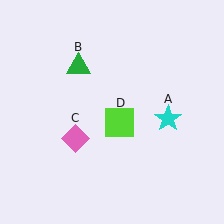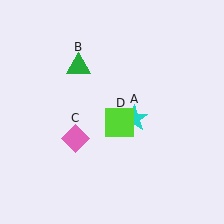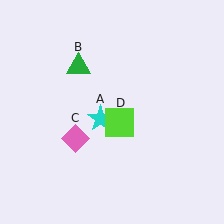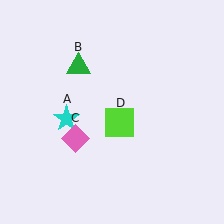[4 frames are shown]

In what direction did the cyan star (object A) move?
The cyan star (object A) moved left.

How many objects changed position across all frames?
1 object changed position: cyan star (object A).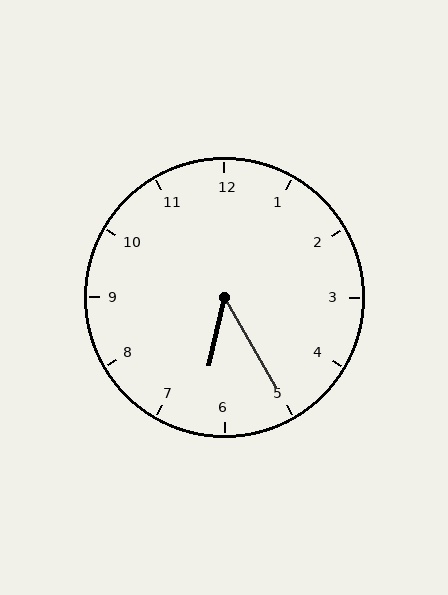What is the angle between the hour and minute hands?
Approximately 42 degrees.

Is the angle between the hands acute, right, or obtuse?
It is acute.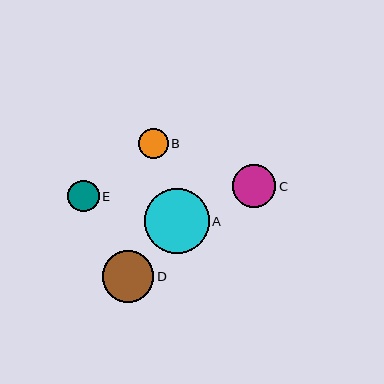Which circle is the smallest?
Circle B is the smallest with a size of approximately 30 pixels.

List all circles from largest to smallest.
From largest to smallest: A, D, C, E, B.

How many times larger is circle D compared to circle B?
Circle D is approximately 1.7 times the size of circle B.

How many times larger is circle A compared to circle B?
Circle A is approximately 2.2 times the size of circle B.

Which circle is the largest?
Circle A is the largest with a size of approximately 65 pixels.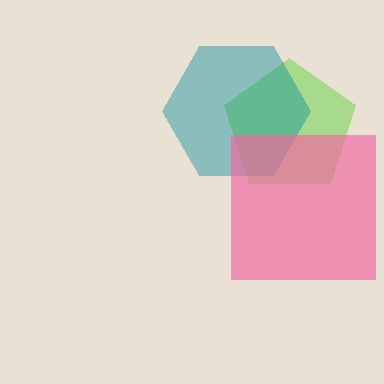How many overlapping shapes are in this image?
There are 3 overlapping shapes in the image.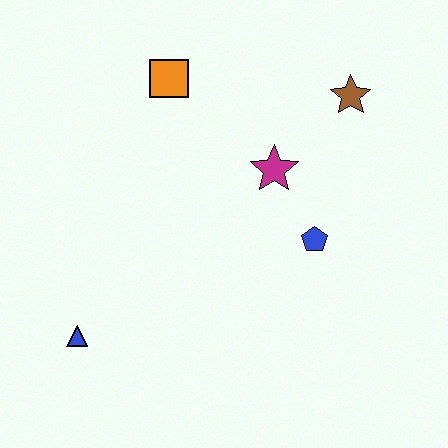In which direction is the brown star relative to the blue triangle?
The brown star is to the right of the blue triangle.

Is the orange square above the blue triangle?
Yes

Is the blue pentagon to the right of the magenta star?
Yes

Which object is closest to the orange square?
The magenta star is closest to the orange square.